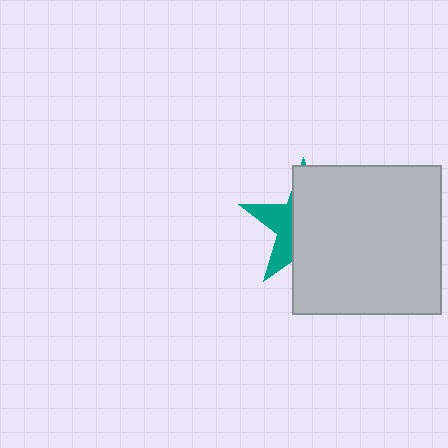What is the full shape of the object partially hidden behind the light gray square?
The partially hidden object is a teal star.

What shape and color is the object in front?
The object in front is a light gray square.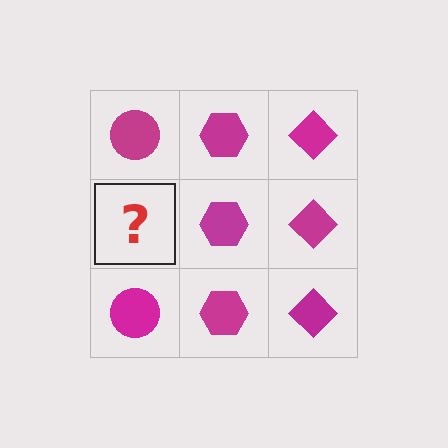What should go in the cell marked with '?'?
The missing cell should contain a magenta circle.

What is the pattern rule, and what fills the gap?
The rule is that each column has a consistent shape. The gap should be filled with a magenta circle.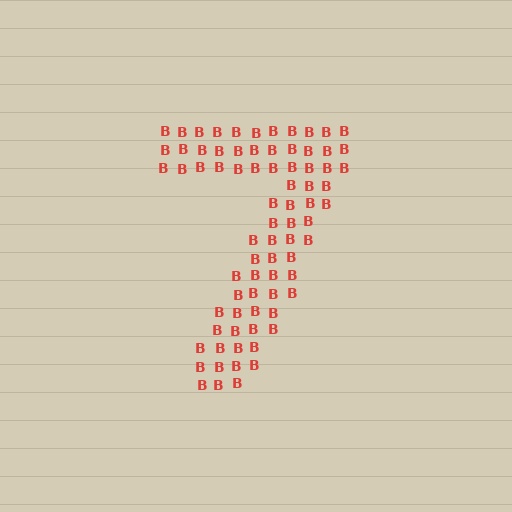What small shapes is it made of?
It is made of small letter B's.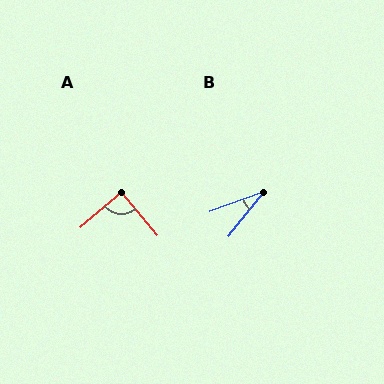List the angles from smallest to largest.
B (31°), A (90°).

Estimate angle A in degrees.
Approximately 90 degrees.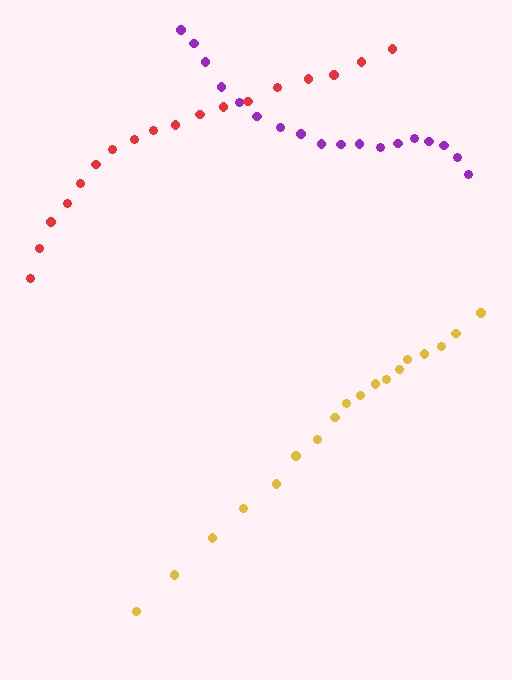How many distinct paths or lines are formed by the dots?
There are 3 distinct paths.